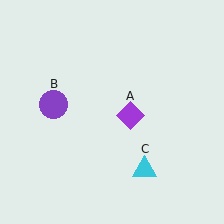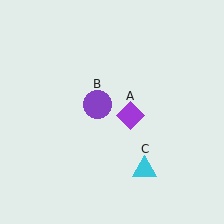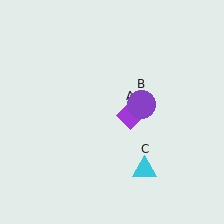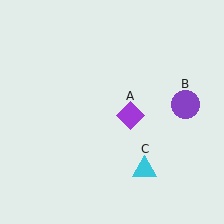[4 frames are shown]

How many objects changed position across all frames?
1 object changed position: purple circle (object B).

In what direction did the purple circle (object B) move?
The purple circle (object B) moved right.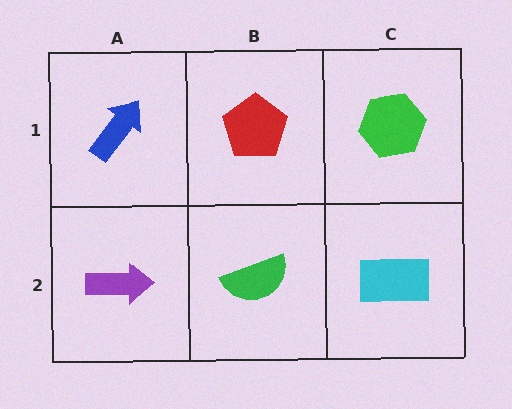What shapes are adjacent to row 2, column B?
A red pentagon (row 1, column B), a purple arrow (row 2, column A), a cyan rectangle (row 2, column C).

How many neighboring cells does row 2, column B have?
3.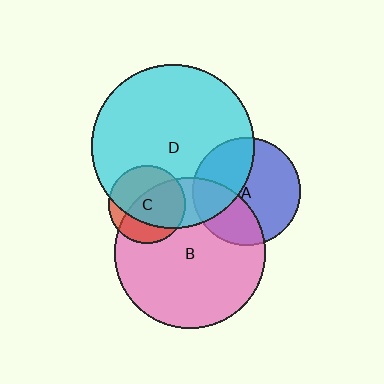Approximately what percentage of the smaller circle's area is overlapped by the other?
Approximately 60%.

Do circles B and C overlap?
Yes.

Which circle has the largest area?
Circle D (cyan).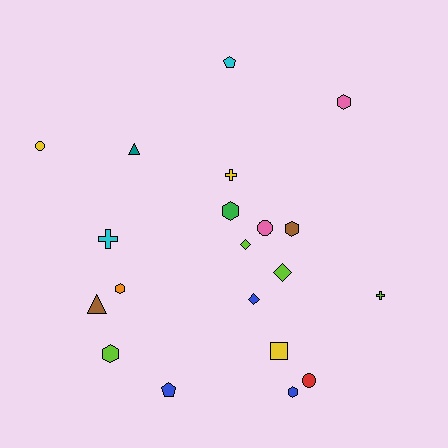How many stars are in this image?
There are no stars.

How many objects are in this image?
There are 20 objects.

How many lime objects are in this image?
There are 4 lime objects.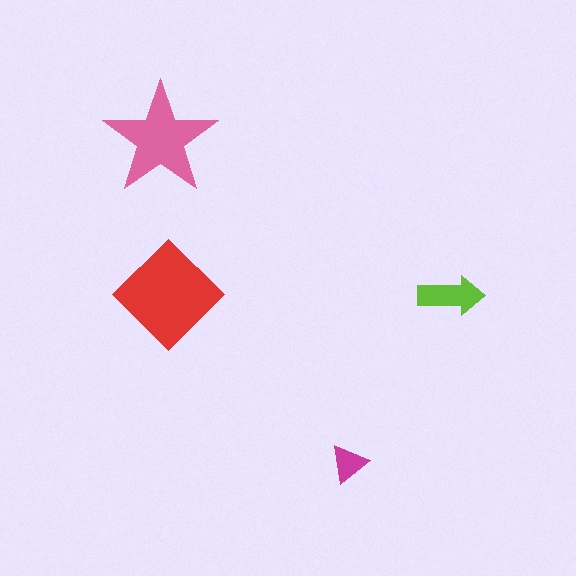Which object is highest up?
The pink star is topmost.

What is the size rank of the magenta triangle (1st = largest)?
4th.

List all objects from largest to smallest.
The red diamond, the pink star, the lime arrow, the magenta triangle.